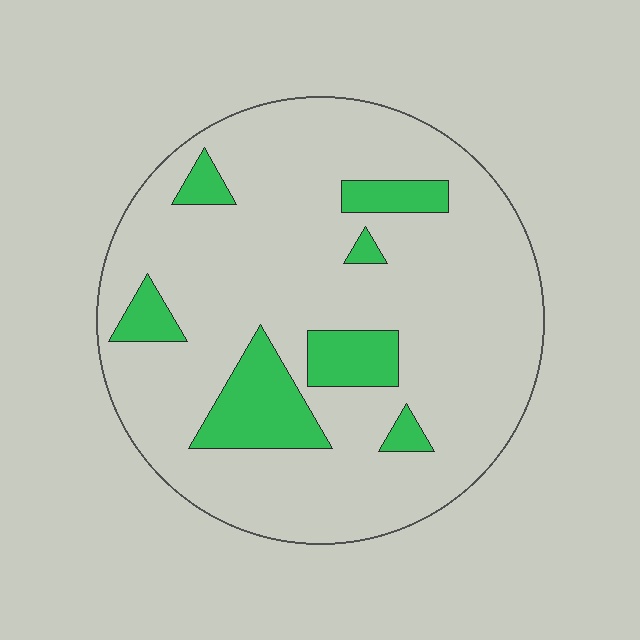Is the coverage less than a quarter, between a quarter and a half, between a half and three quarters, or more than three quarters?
Less than a quarter.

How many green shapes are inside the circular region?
7.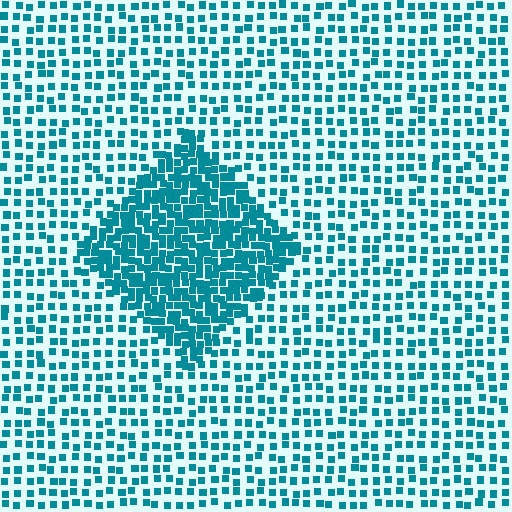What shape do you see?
I see a diamond.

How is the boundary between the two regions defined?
The boundary is defined by a change in element density (approximately 2.4x ratio). All elements are the same color, size, and shape.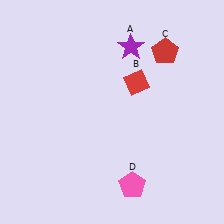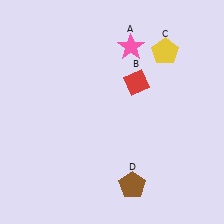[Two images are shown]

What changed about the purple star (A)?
In Image 1, A is purple. In Image 2, it changed to pink.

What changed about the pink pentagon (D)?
In Image 1, D is pink. In Image 2, it changed to brown.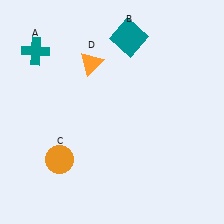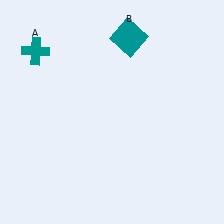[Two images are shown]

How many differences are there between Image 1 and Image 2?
There are 2 differences between the two images.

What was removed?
The orange triangle (D), the orange circle (C) were removed in Image 2.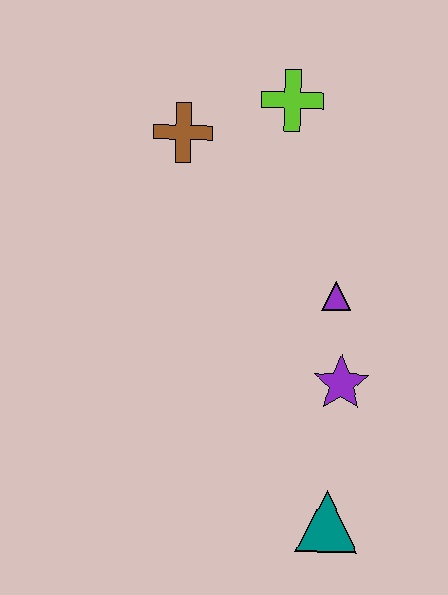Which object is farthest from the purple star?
The brown cross is farthest from the purple star.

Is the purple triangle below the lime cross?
Yes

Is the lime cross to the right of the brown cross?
Yes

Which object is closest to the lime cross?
The brown cross is closest to the lime cross.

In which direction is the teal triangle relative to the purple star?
The teal triangle is below the purple star.